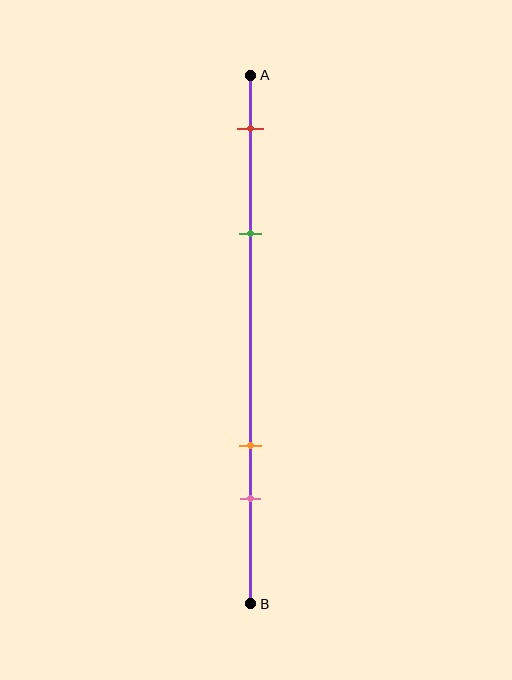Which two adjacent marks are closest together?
The orange and pink marks are the closest adjacent pair.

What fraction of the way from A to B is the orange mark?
The orange mark is approximately 70% (0.7) of the way from A to B.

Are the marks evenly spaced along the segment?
No, the marks are not evenly spaced.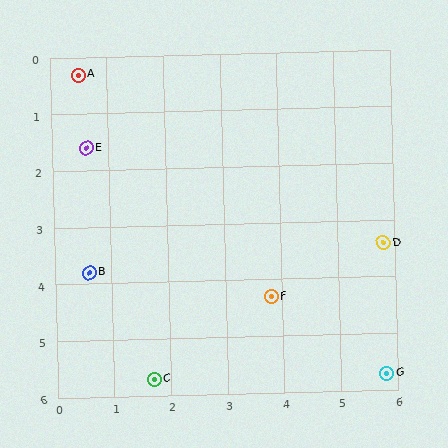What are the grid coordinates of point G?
Point G is at approximately (5.8, 5.7).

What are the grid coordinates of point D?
Point D is at approximately (5.8, 3.4).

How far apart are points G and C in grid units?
Points G and C are about 4.1 grid units apart.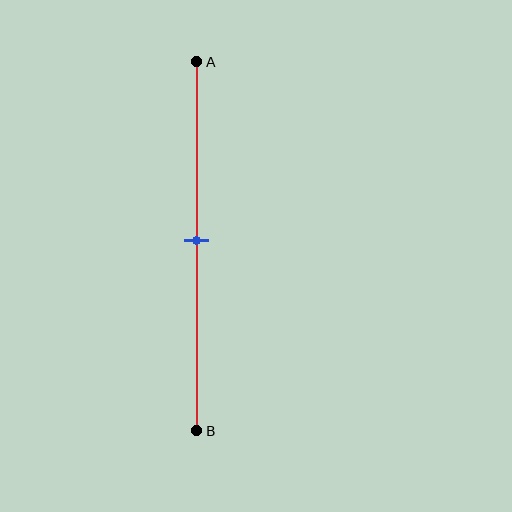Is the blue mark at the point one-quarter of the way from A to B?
No, the mark is at about 50% from A, not at the 25% one-quarter point.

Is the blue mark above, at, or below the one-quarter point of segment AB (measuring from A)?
The blue mark is below the one-quarter point of segment AB.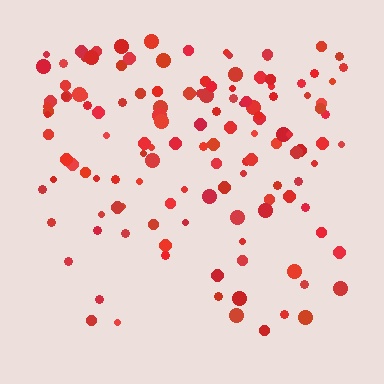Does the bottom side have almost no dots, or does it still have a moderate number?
Still a moderate number, just noticeably fewer than the top.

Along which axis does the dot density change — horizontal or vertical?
Vertical.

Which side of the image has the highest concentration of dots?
The top.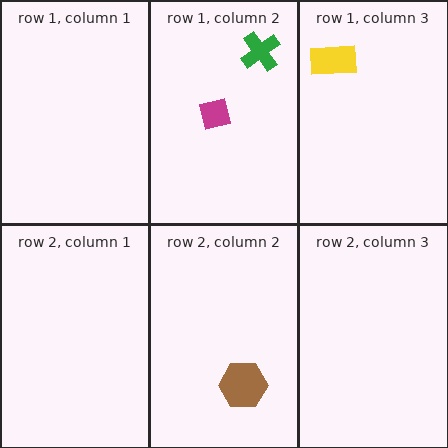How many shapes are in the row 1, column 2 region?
2.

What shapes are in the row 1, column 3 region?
The yellow rectangle.